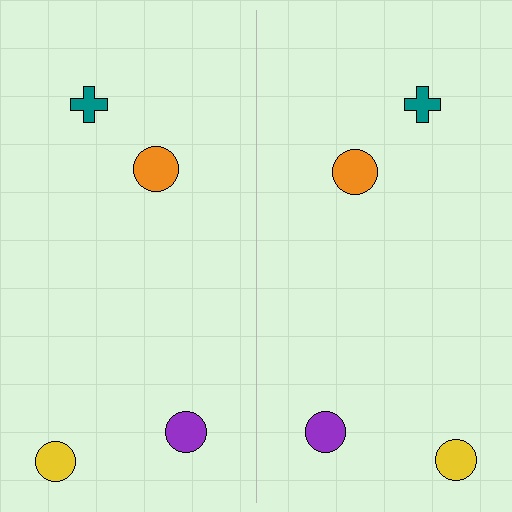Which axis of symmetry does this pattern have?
The pattern has a vertical axis of symmetry running through the center of the image.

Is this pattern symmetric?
Yes, this pattern has bilateral (reflection) symmetry.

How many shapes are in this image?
There are 8 shapes in this image.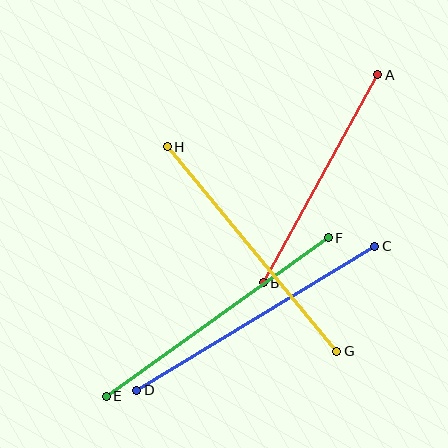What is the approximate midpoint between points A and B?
The midpoint is at approximately (320, 179) pixels.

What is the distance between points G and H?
The distance is approximately 266 pixels.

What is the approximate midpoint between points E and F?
The midpoint is at approximately (217, 317) pixels.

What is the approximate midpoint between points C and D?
The midpoint is at approximately (256, 318) pixels.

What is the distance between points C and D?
The distance is approximately 278 pixels.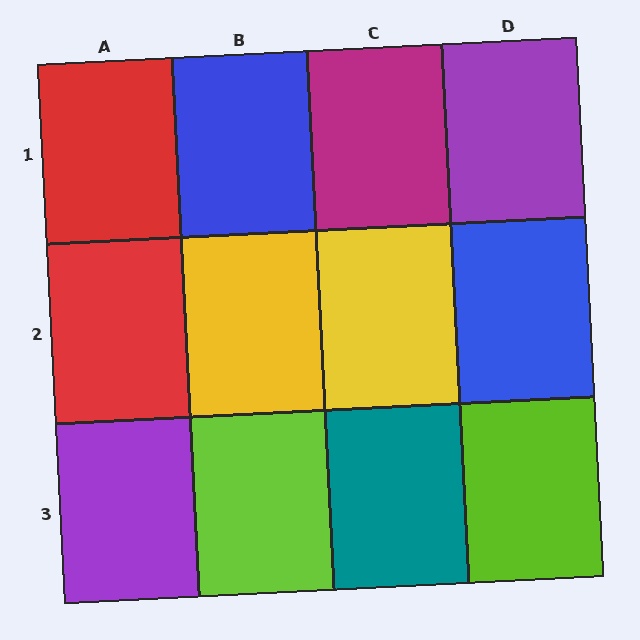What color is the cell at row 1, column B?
Blue.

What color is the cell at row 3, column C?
Teal.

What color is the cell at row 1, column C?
Magenta.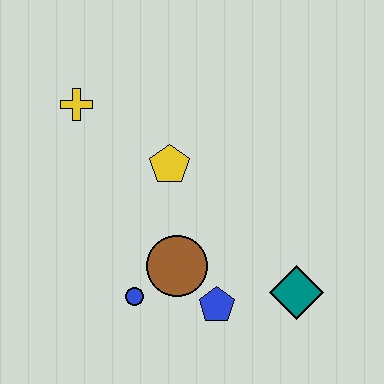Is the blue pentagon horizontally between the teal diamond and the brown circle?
Yes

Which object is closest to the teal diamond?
The blue pentagon is closest to the teal diamond.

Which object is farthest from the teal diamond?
The yellow cross is farthest from the teal diamond.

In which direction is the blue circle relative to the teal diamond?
The blue circle is to the left of the teal diamond.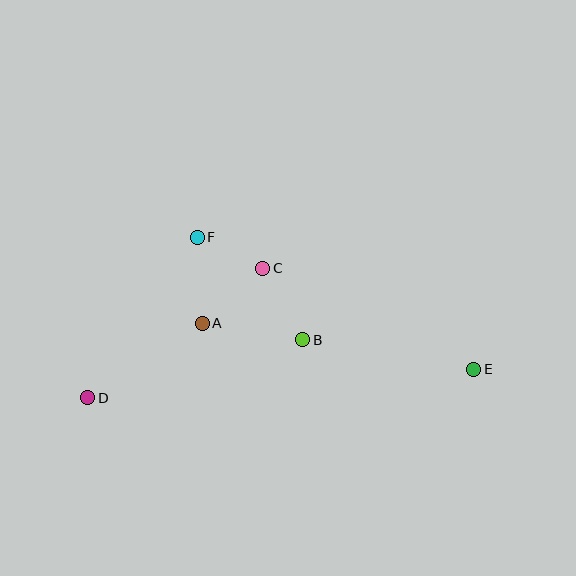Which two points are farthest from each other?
Points D and E are farthest from each other.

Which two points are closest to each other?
Points C and F are closest to each other.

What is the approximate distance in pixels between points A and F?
The distance between A and F is approximately 86 pixels.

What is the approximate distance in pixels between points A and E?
The distance between A and E is approximately 276 pixels.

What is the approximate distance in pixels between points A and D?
The distance between A and D is approximately 136 pixels.